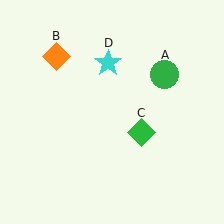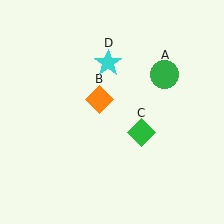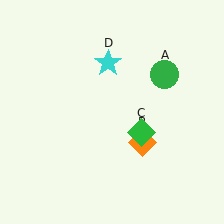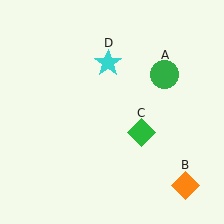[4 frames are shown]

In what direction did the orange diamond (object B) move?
The orange diamond (object B) moved down and to the right.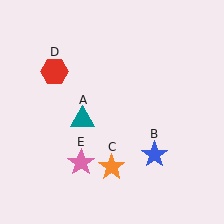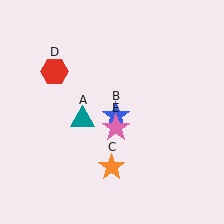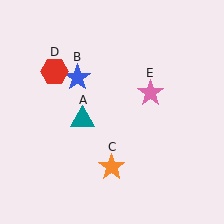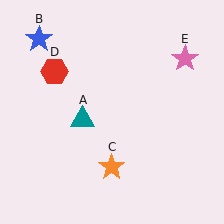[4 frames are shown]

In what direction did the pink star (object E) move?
The pink star (object E) moved up and to the right.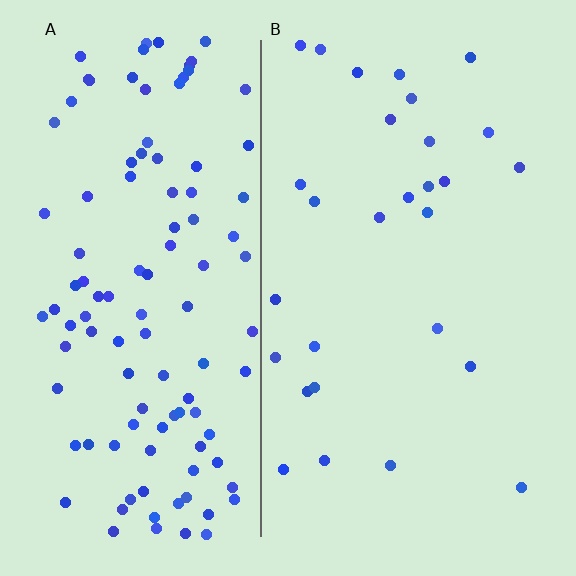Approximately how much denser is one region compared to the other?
Approximately 3.9× — region A over region B.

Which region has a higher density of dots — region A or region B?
A (the left).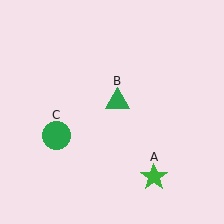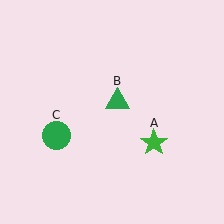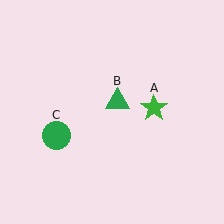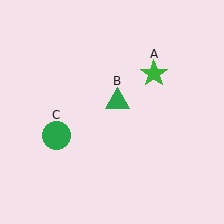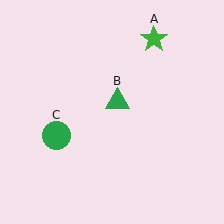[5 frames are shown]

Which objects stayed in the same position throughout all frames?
Green triangle (object B) and green circle (object C) remained stationary.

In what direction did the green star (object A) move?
The green star (object A) moved up.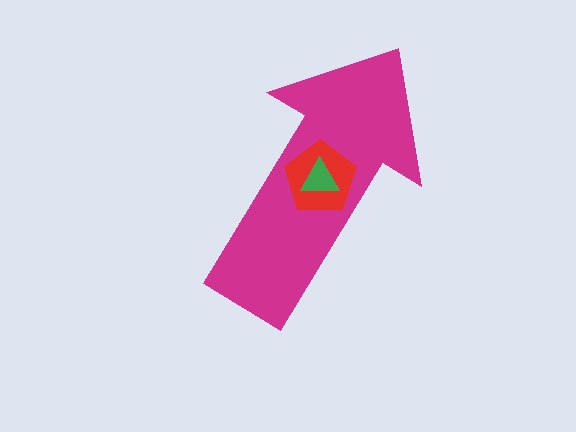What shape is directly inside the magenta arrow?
The red pentagon.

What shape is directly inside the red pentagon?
The green triangle.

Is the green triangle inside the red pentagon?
Yes.